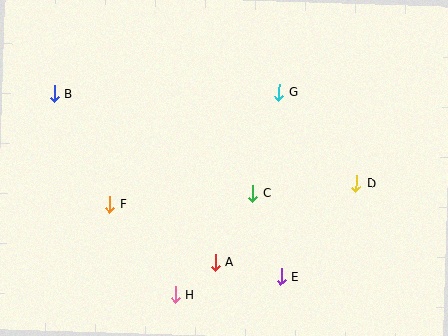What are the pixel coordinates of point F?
Point F is at (110, 204).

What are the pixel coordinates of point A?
Point A is at (215, 262).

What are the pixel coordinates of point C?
Point C is at (253, 193).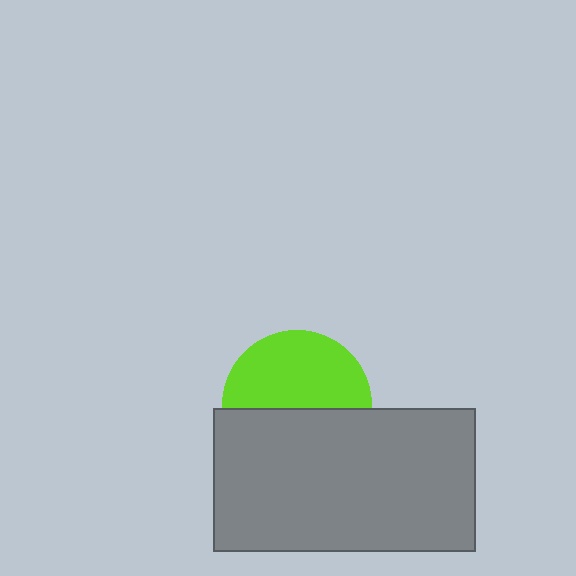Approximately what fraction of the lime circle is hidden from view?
Roughly 48% of the lime circle is hidden behind the gray rectangle.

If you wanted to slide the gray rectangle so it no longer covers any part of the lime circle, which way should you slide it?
Slide it down — that is the most direct way to separate the two shapes.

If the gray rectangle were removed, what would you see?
You would see the complete lime circle.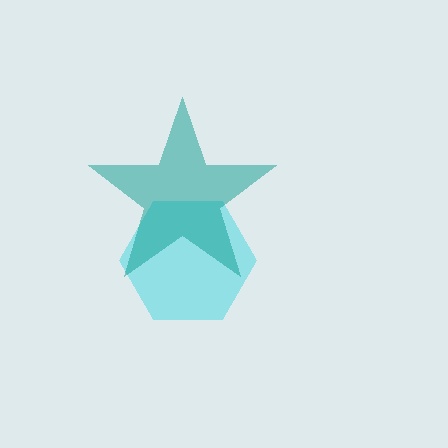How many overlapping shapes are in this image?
There are 2 overlapping shapes in the image.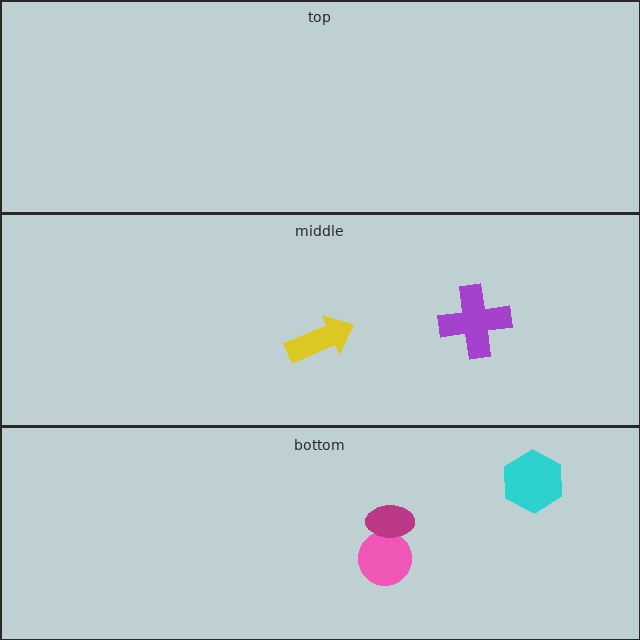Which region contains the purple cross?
The middle region.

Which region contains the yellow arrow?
The middle region.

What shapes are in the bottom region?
The pink circle, the cyan hexagon, the magenta ellipse.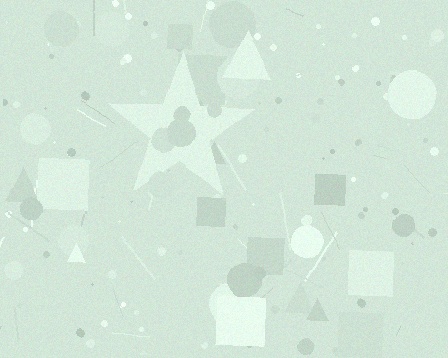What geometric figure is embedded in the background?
A star is embedded in the background.